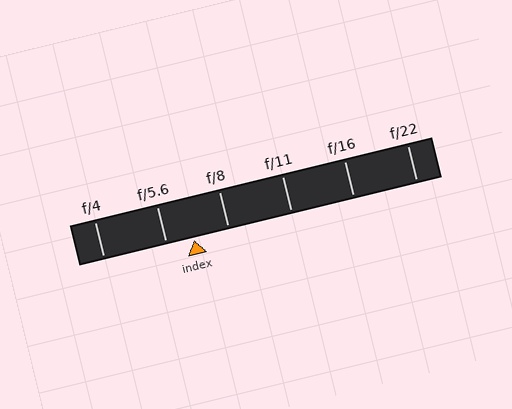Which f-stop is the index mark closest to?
The index mark is closest to f/5.6.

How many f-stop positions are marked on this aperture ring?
There are 6 f-stop positions marked.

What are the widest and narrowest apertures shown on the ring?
The widest aperture shown is f/4 and the narrowest is f/22.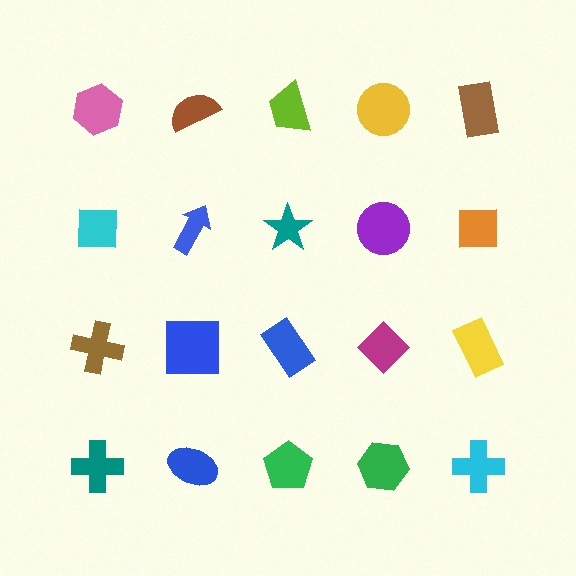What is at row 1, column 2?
A brown semicircle.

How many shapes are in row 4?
5 shapes.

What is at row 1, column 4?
A yellow circle.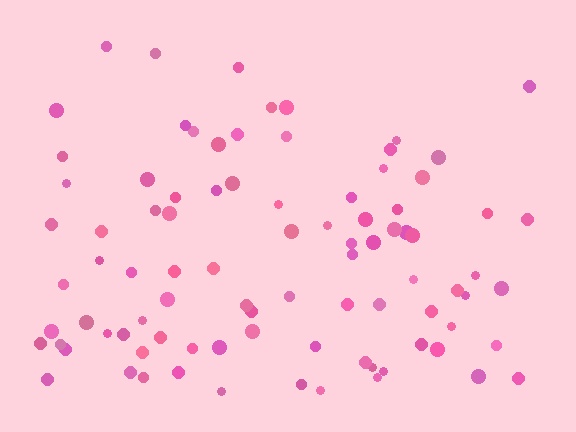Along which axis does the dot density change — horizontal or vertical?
Vertical.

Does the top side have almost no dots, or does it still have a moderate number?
Still a moderate number, just noticeably fewer than the bottom.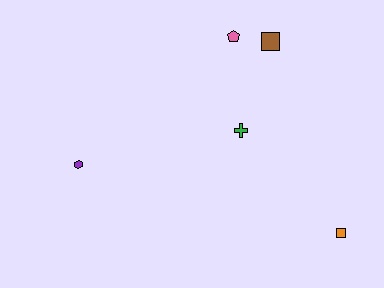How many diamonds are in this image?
There are no diamonds.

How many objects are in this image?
There are 5 objects.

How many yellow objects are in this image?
There are no yellow objects.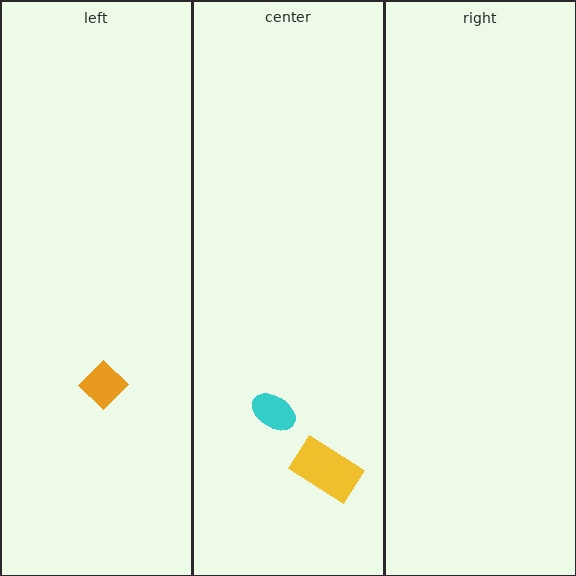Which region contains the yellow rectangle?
The center region.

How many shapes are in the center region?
2.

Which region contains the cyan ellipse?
The center region.